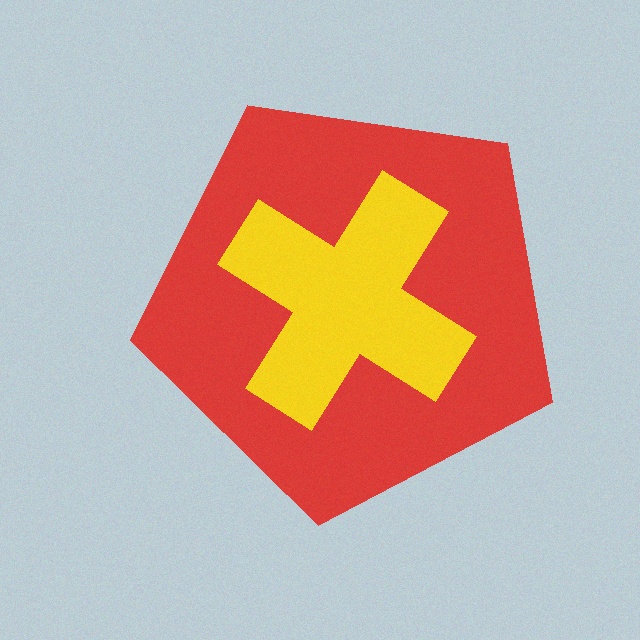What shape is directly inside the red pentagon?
The yellow cross.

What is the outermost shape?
The red pentagon.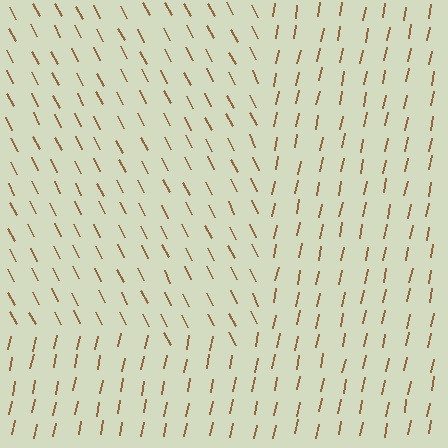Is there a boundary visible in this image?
Yes, there is a texture boundary formed by a change in line orientation.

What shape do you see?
I see a rectangle.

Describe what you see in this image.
The image is filled with small brown line segments. A rectangle region in the image has lines oriented differently from the surrounding lines, creating a visible texture boundary.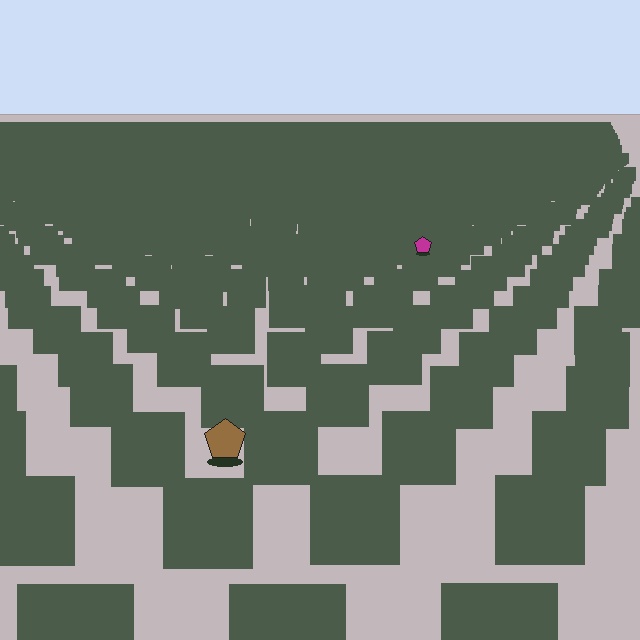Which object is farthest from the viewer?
The magenta pentagon is farthest from the viewer. It appears smaller and the ground texture around it is denser.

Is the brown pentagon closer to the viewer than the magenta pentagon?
Yes. The brown pentagon is closer — you can tell from the texture gradient: the ground texture is coarser near it.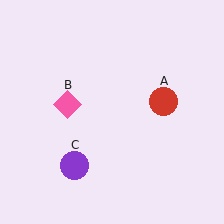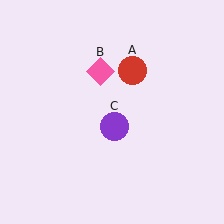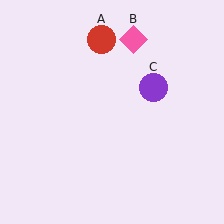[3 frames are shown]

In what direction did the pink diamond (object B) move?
The pink diamond (object B) moved up and to the right.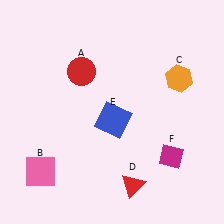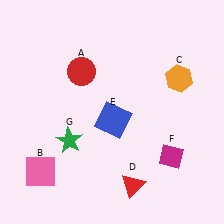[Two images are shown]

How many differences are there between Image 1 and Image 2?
There is 1 difference between the two images.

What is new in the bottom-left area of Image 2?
A green star (G) was added in the bottom-left area of Image 2.